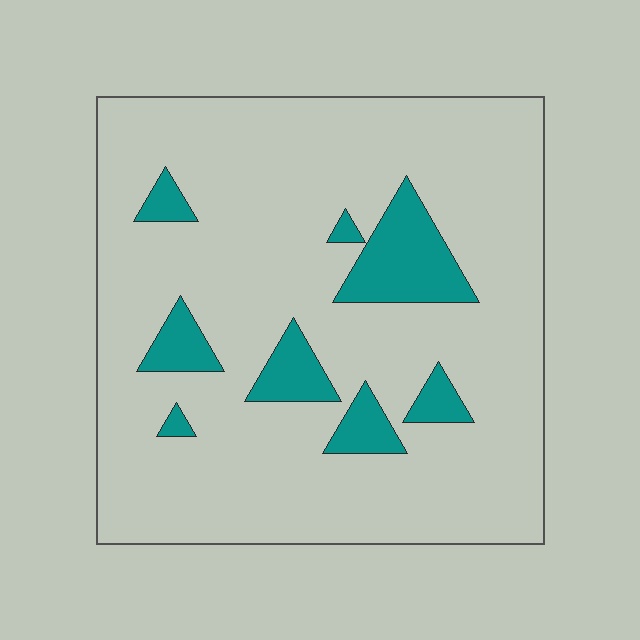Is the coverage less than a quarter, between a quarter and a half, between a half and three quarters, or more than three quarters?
Less than a quarter.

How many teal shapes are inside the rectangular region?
8.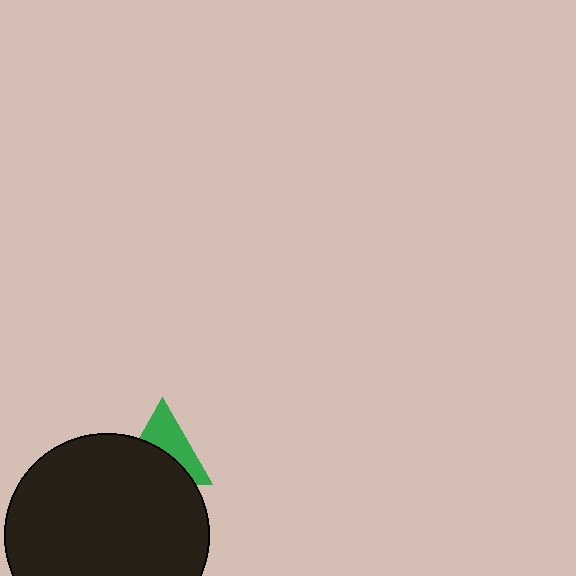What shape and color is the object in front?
The object in front is a black circle.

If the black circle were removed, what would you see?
You would see the complete green triangle.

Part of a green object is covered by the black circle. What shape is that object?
It is a triangle.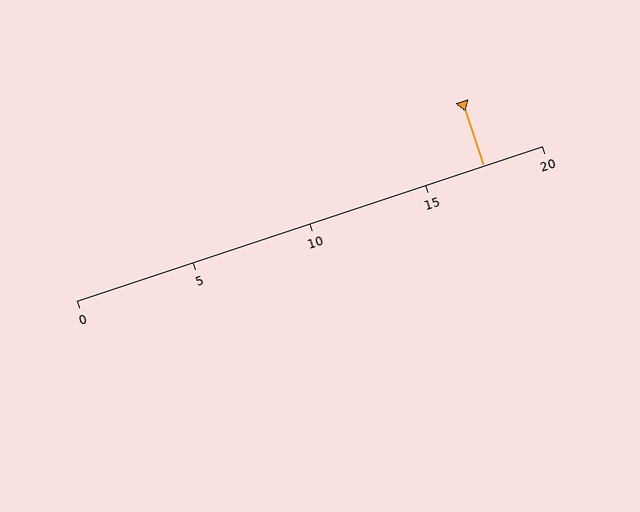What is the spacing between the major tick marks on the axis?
The major ticks are spaced 5 apart.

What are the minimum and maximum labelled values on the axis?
The axis runs from 0 to 20.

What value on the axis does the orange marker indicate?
The marker indicates approximately 17.5.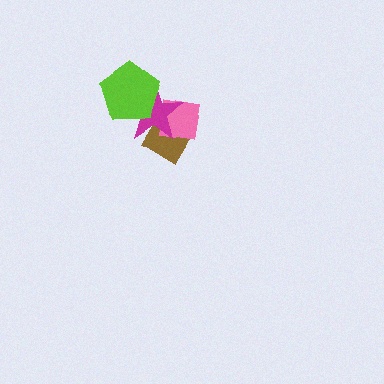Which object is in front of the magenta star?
The lime pentagon is in front of the magenta star.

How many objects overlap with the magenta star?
3 objects overlap with the magenta star.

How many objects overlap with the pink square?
2 objects overlap with the pink square.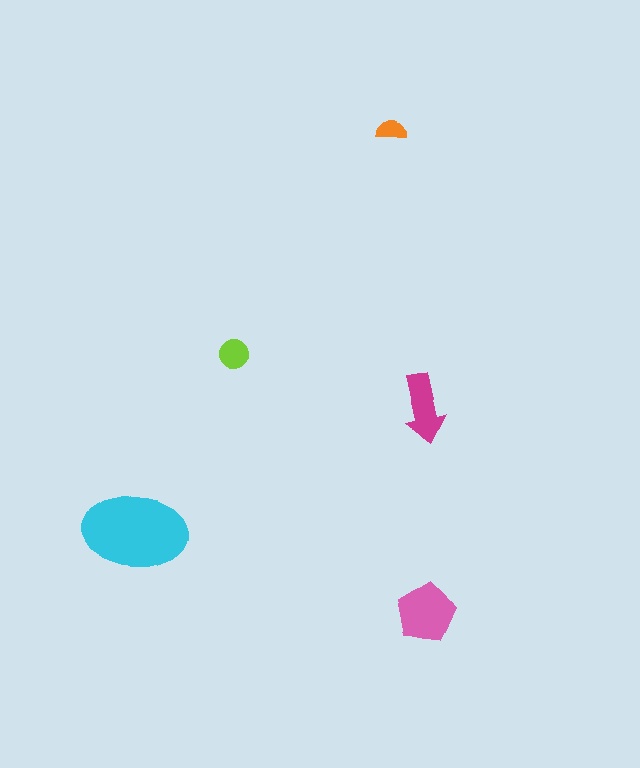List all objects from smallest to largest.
The orange semicircle, the lime circle, the magenta arrow, the pink pentagon, the cyan ellipse.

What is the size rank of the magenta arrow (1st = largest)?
3rd.